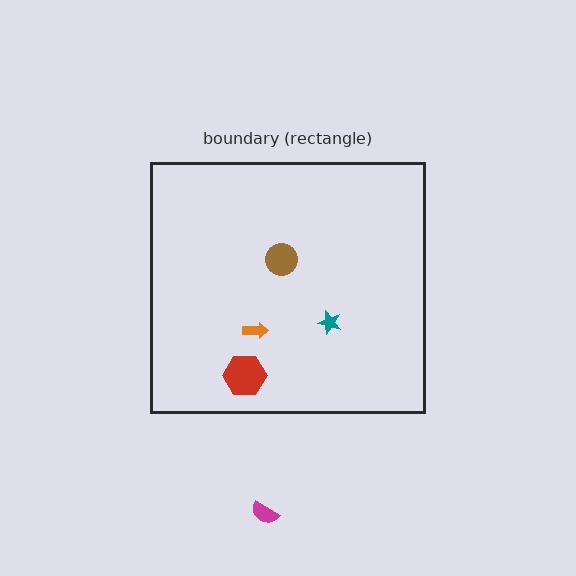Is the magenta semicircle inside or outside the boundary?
Outside.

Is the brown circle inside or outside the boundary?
Inside.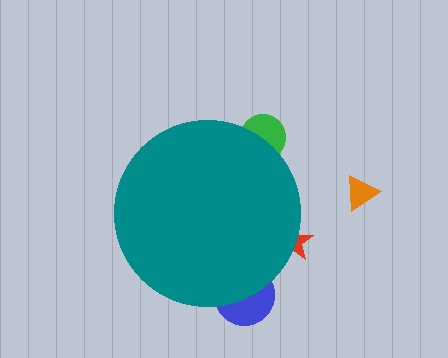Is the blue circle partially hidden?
Yes, the blue circle is partially hidden behind the teal circle.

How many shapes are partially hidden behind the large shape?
3 shapes are partially hidden.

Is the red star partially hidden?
Yes, the red star is partially hidden behind the teal circle.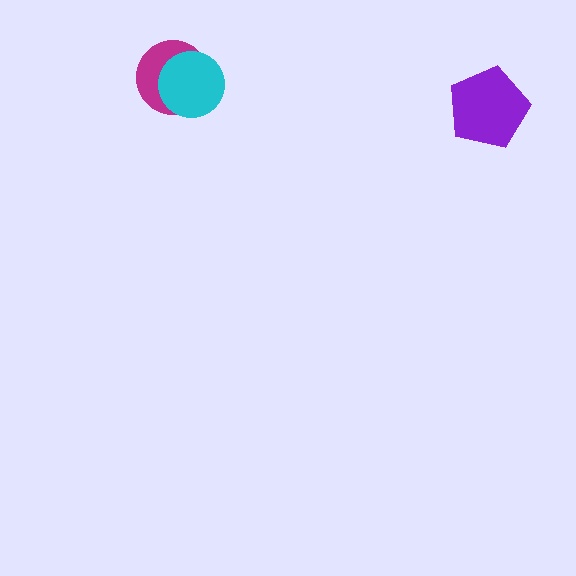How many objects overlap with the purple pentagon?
0 objects overlap with the purple pentagon.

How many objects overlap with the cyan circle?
1 object overlaps with the cyan circle.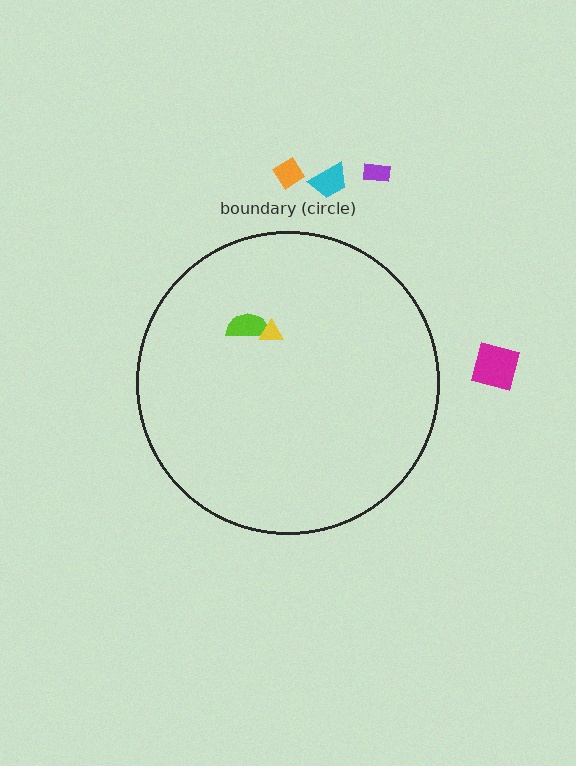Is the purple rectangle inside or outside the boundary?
Outside.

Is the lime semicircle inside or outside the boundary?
Inside.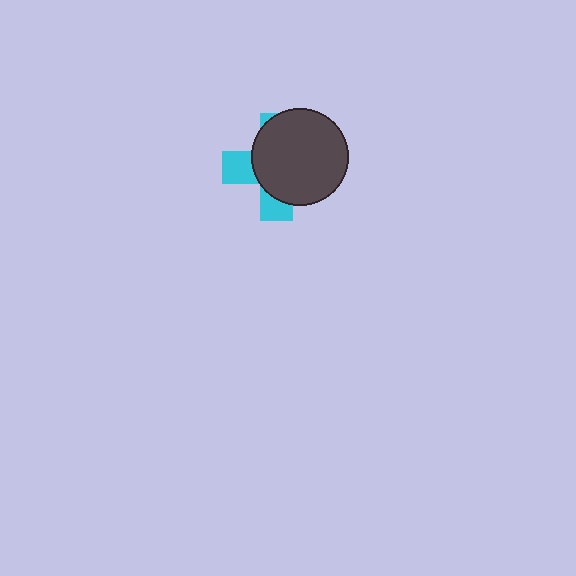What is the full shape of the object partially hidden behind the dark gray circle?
The partially hidden object is a cyan cross.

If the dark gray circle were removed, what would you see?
You would see the complete cyan cross.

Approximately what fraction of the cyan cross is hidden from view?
Roughly 68% of the cyan cross is hidden behind the dark gray circle.